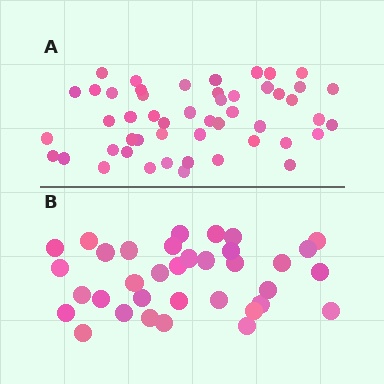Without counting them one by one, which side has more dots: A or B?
Region A (the top region) has more dots.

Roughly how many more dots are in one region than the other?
Region A has approximately 15 more dots than region B.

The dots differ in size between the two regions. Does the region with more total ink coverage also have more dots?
No. Region B has more total ink coverage because its dots are larger, but region A actually contains more individual dots. Total area can be misleading — the number of items is what matters here.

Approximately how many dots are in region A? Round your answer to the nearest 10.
About 50 dots.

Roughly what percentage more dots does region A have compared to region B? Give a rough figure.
About 45% more.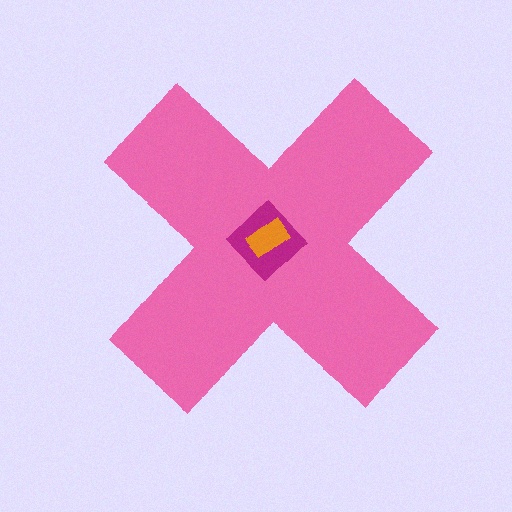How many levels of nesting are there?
3.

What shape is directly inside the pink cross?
The magenta diamond.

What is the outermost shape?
The pink cross.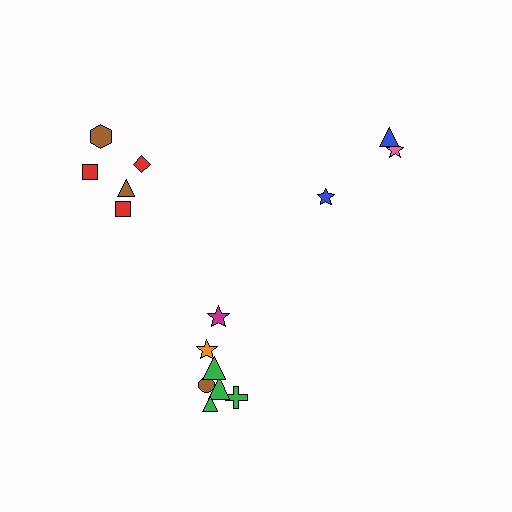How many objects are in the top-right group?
There are 3 objects.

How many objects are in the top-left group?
There are 5 objects.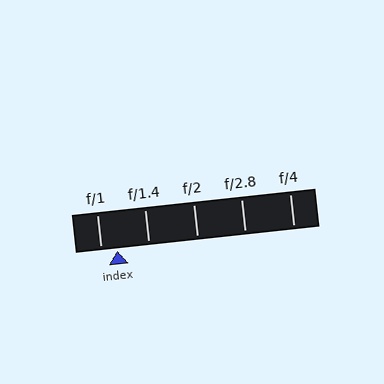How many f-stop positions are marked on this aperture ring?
There are 5 f-stop positions marked.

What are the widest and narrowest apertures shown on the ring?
The widest aperture shown is f/1 and the narrowest is f/4.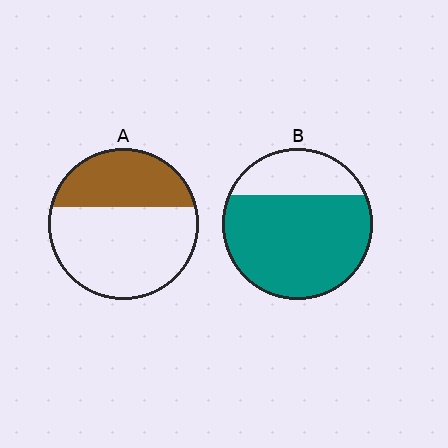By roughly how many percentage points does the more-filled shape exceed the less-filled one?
By roughly 40 percentage points (B over A).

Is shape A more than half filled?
No.